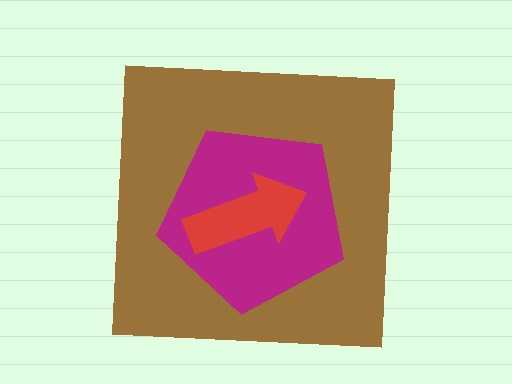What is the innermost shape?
The red arrow.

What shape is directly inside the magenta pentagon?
The red arrow.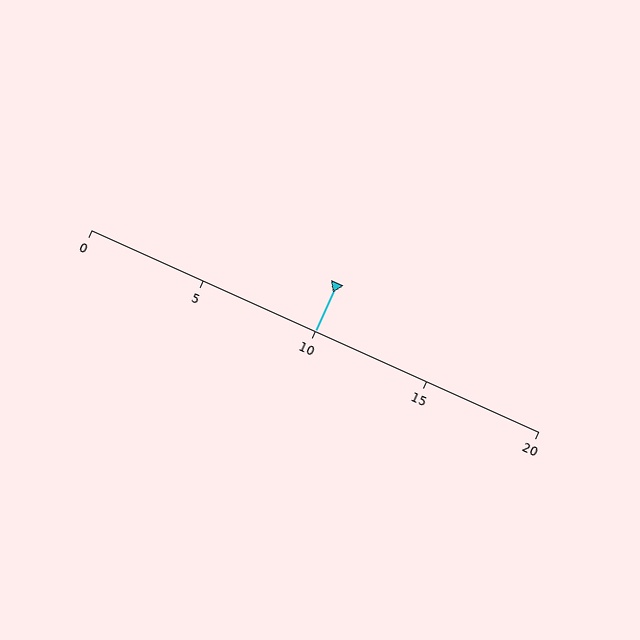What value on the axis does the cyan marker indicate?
The marker indicates approximately 10.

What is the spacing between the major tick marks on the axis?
The major ticks are spaced 5 apart.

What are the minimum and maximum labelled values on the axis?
The axis runs from 0 to 20.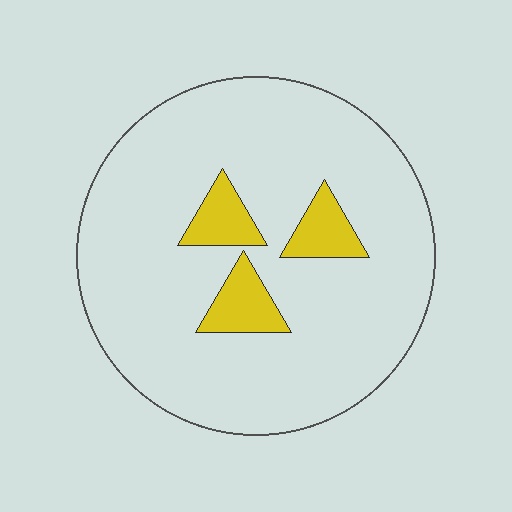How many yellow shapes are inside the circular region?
3.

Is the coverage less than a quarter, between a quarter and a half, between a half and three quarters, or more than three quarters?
Less than a quarter.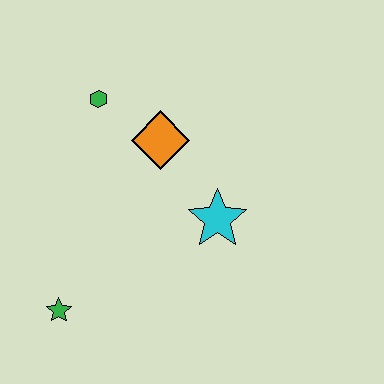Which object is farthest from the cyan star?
The green star is farthest from the cyan star.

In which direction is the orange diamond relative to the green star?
The orange diamond is above the green star.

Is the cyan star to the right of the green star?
Yes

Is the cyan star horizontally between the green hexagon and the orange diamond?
No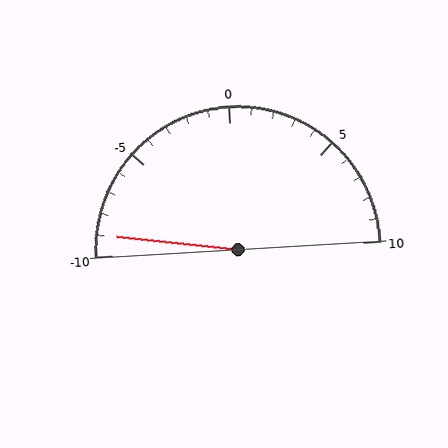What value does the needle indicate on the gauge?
The needle indicates approximately -9.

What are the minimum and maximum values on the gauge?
The gauge ranges from -10 to 10.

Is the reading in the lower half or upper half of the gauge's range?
The reading is in the lower half of the range (-10 to 10).